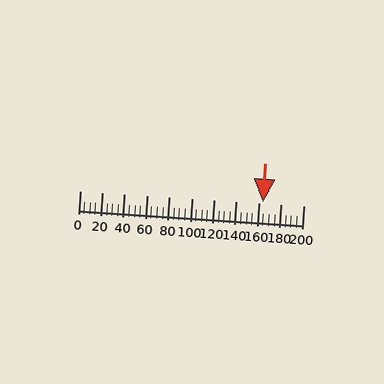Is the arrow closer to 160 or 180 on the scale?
The arrow is closer to 160.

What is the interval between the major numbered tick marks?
The major tick marks are spaced 20 units apart.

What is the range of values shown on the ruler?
The ruler shows values from 0 to 200.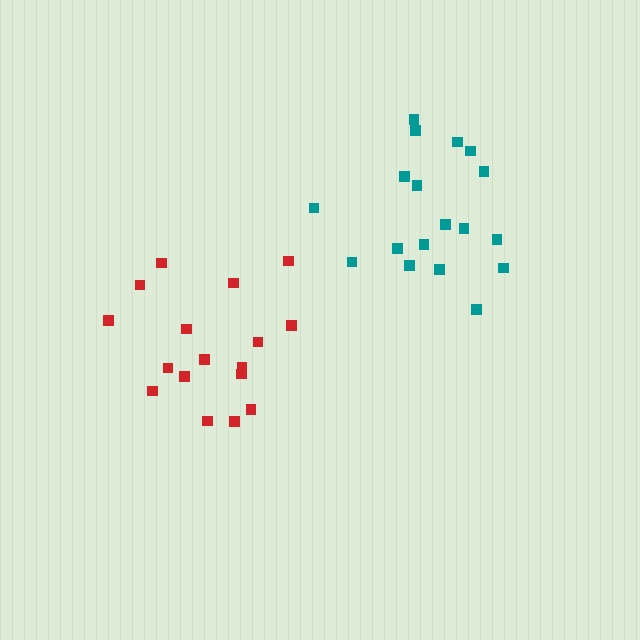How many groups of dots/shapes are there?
There are 2 groups.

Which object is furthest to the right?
The teal cluster is rightmost.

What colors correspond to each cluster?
The clusters are colored: red, teal.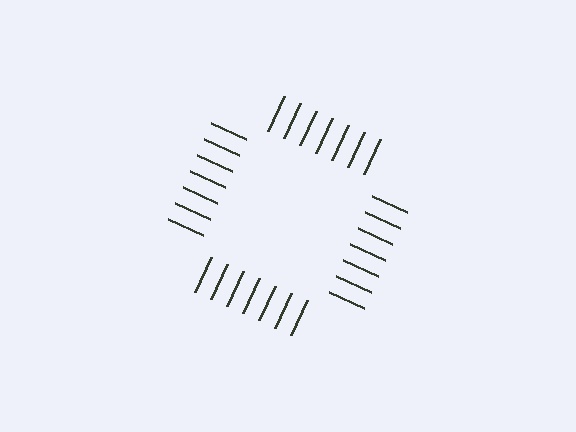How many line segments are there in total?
28 — 7 along each of the 4 edges.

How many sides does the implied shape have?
4 sides — the line-ends trace a square.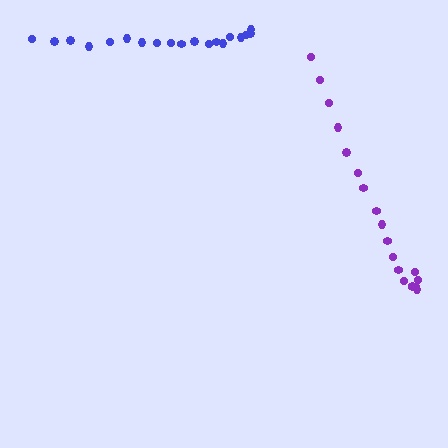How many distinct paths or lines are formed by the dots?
There are 2 distinct paths.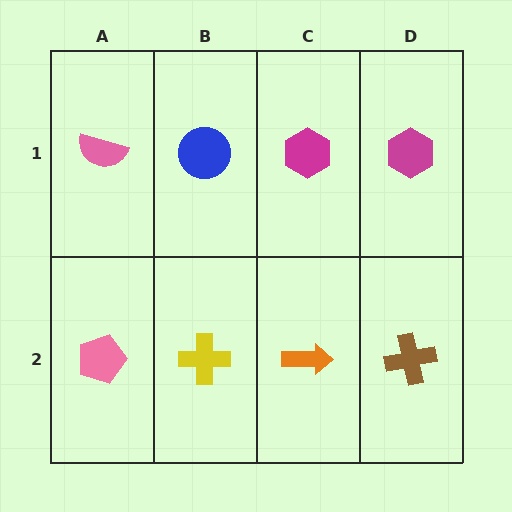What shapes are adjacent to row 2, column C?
A magenta hexagon (row 1, column C), a yellow cross (row 2, column B), a brown cross (row 2, column D).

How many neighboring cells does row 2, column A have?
2.